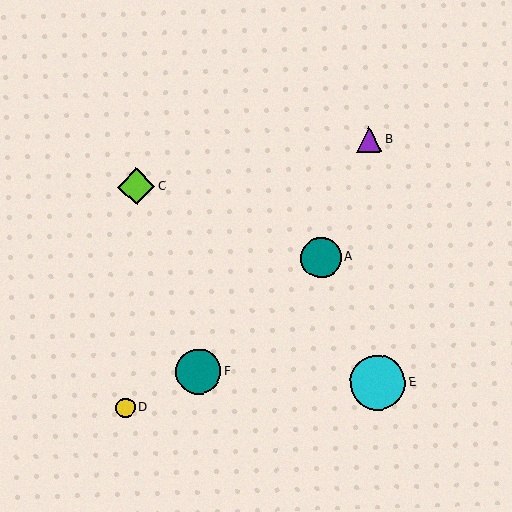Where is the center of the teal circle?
The center of the teal circle is at (198, 372).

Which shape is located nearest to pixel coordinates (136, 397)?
The yellow circle (labeled D) at (126, 408) is nearest to that location.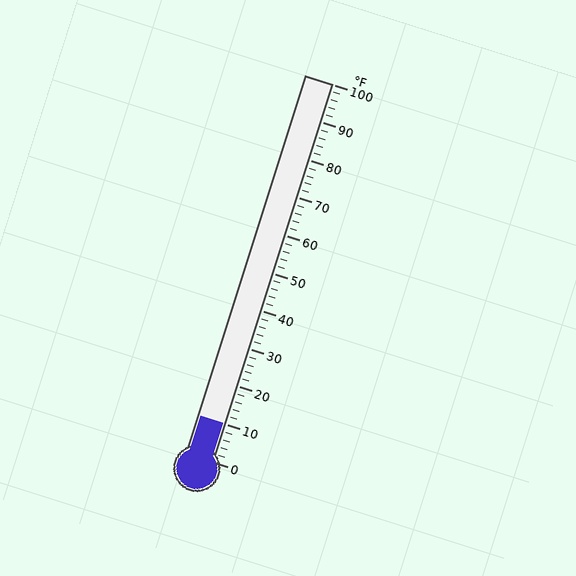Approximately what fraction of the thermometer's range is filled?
The thermometer is filled to approximately 10% of its range.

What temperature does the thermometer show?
The thermometer shows approximately 10°F.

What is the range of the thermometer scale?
The thermometer scale ranges from 0°F to 100°F.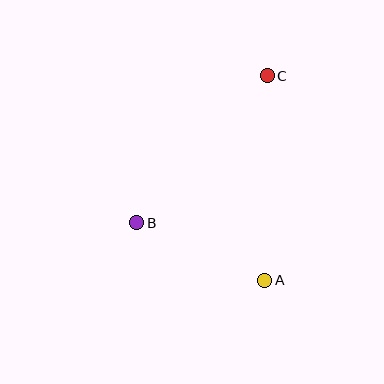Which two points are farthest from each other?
Points A and C are farthest from each other.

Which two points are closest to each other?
Points A and B are closest to each other.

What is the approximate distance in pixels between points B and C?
The distance between B and C is approximately 197 pixels.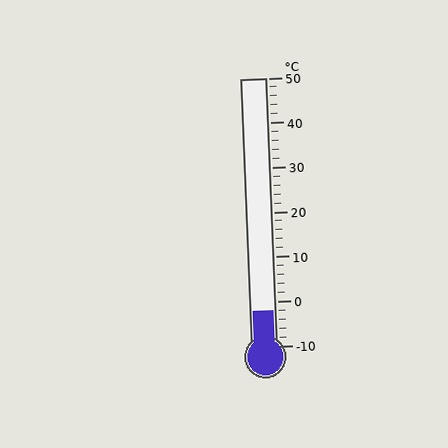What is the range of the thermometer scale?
The thermometer scale ranges from -10°C to 50°C.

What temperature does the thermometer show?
The thermometer shows approximately -2°C.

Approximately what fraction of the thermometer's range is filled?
The thermometer is filled to approximately 15% of its range.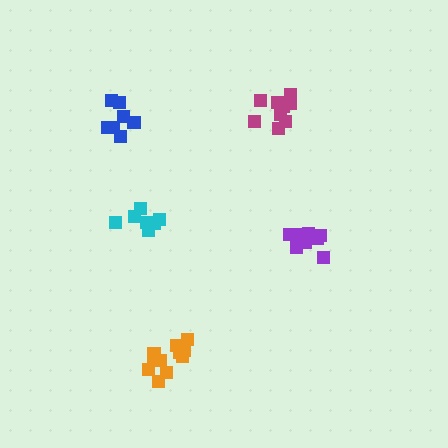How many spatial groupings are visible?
There are 5 spatial groupings.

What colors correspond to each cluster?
The clusters are colored: cyan, purple, orange, magenta, blue.